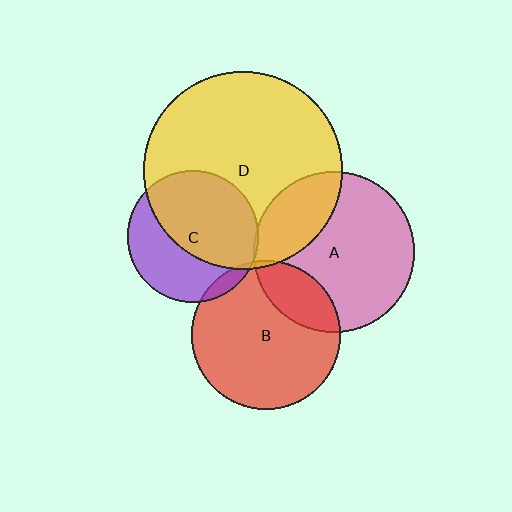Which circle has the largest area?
Circle D (yellow).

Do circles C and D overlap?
Yes.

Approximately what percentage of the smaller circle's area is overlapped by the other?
Approximately 60%.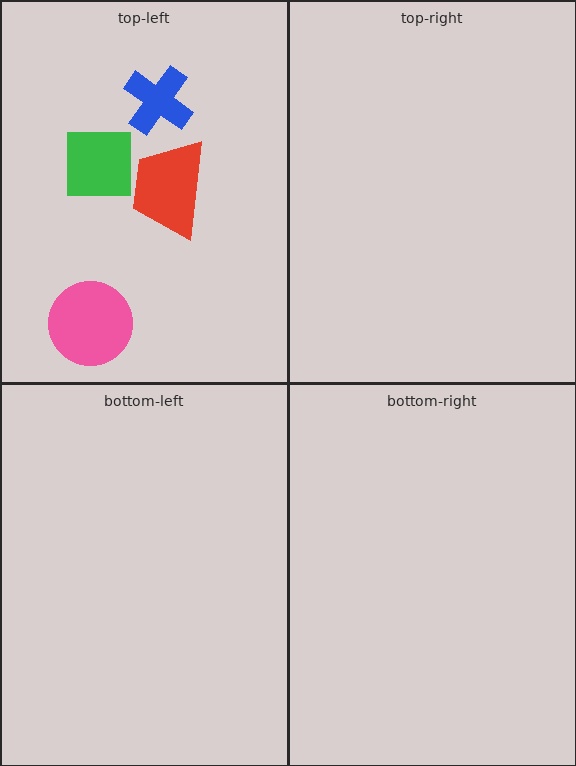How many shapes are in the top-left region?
4.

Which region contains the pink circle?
The top-left region.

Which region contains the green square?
The top-left region.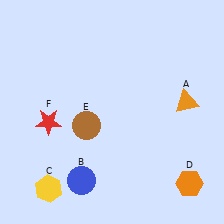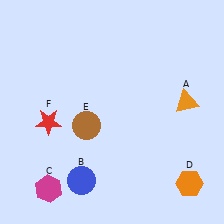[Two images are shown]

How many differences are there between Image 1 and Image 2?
There is 1 difference between the two images.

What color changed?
The hexagon (C) changed from yellow in Image 1 to magenta in Image 2.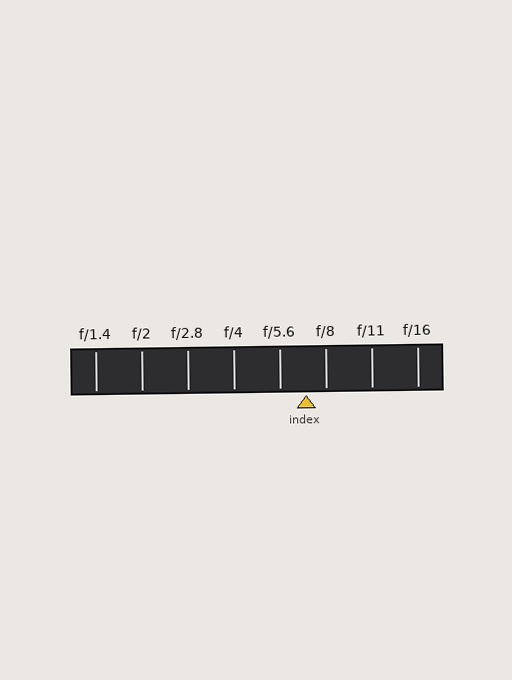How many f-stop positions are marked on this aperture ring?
There are 8 f-stop positions marked.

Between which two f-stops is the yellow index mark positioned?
The index mark is between f/5.6 and f/8.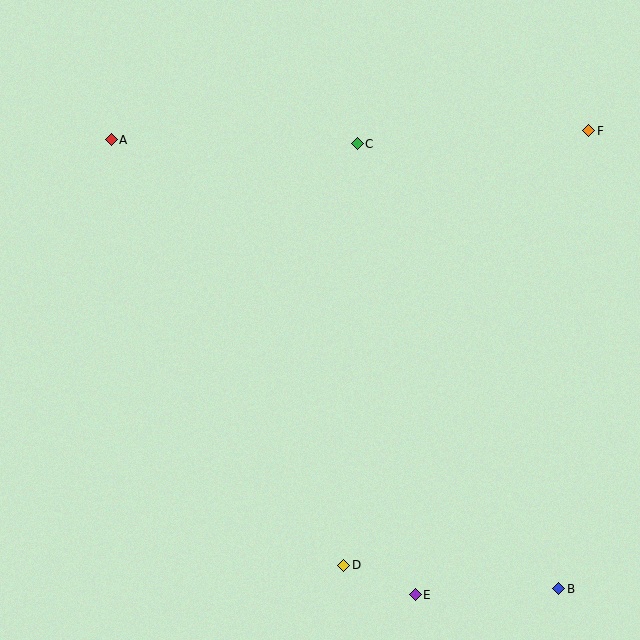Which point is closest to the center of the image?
Point C at (357, 144) is closest to the center.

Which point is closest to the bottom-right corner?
Point B is closest to the bottom-right corner.